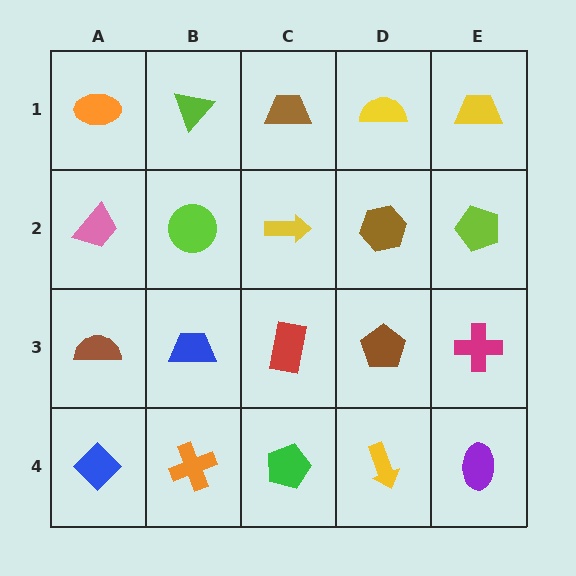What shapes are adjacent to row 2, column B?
A lime triangle (row 1, column B), a blue trapezoid (row 3, column B), a pink trapezoid (row 2, column A), a yellow arrow (row 2, column C).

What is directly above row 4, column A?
A brown semicircle.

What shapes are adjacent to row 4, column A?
A brown semicircle (row 3, column A), an orange cross (row 4, column B).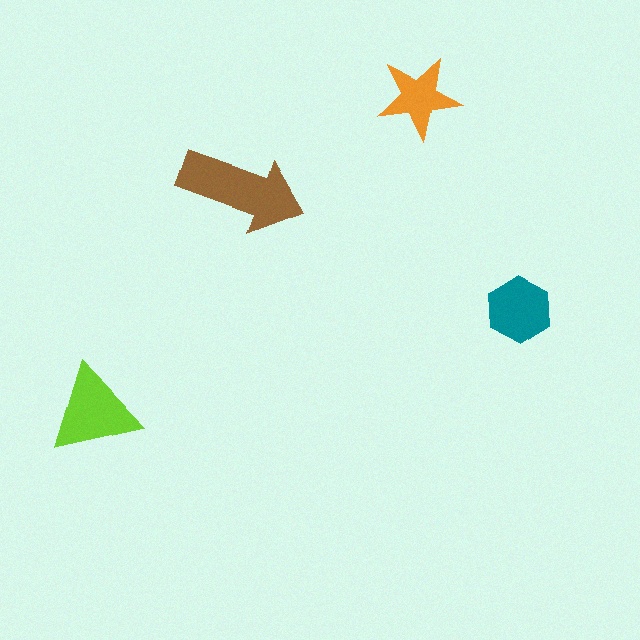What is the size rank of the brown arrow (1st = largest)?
1st.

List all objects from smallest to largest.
The orange star, the teal hexagon, the lime triangle, the brown arrow.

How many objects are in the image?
There are 4 objects in the image.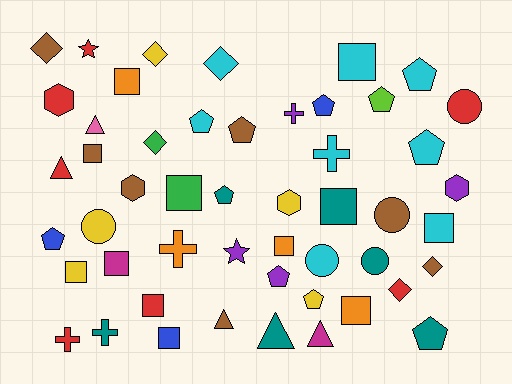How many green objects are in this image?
There are 2 green objects.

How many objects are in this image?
There are 50 objects.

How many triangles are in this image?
There are 5 triangles.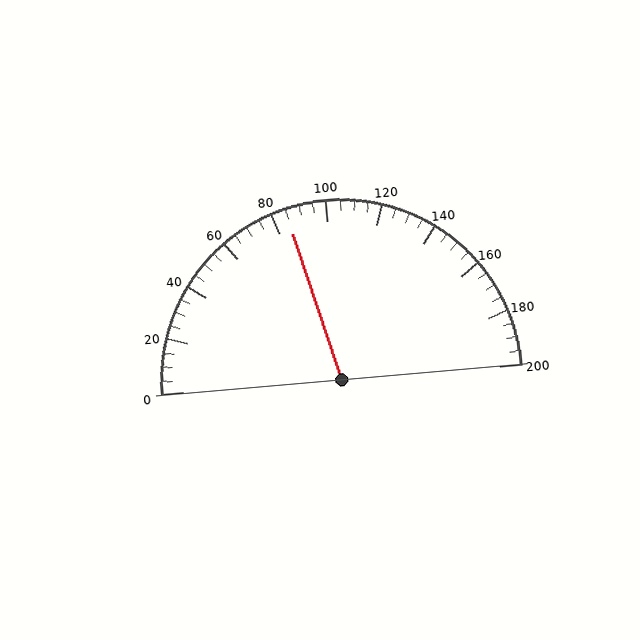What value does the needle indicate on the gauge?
The needle indicates approximately 85.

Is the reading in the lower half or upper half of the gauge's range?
The reading is in the lower half of the range (0 to 200).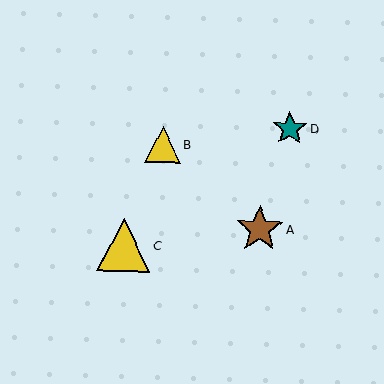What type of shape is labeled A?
Shape A is a brown star.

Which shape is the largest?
The yellow triangle (labeled C) is the largest.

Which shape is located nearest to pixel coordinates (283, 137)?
The teal star (labeled D) at (290, 129) is nearest to that location.